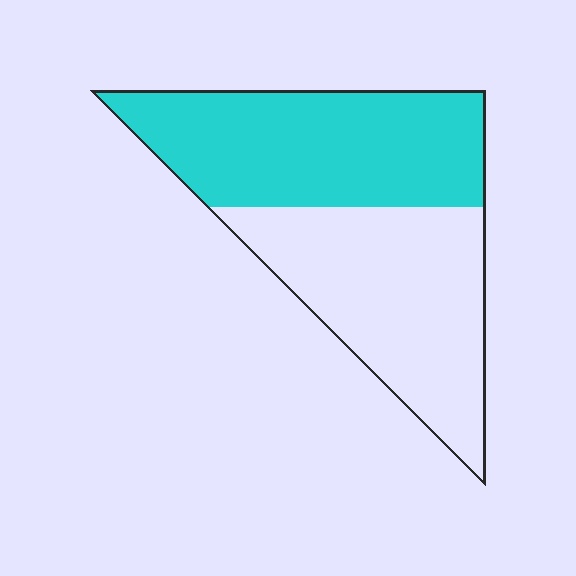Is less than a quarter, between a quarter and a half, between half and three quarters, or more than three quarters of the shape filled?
Between half and three quarters.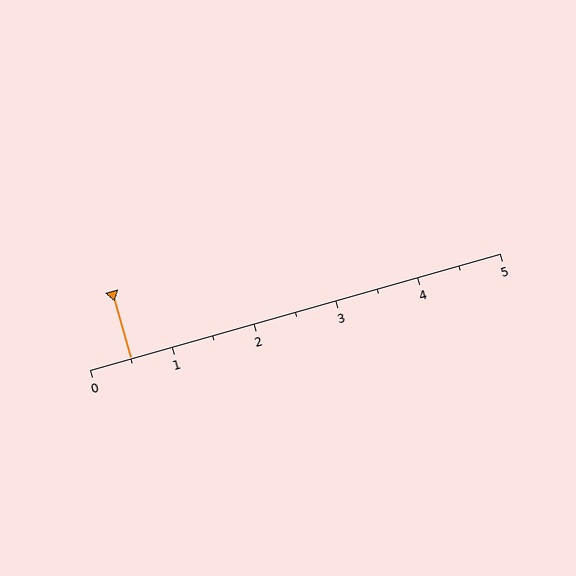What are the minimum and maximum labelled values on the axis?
The axis runs from 0 to 5.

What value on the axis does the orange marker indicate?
The marker indicates approximately 0.5.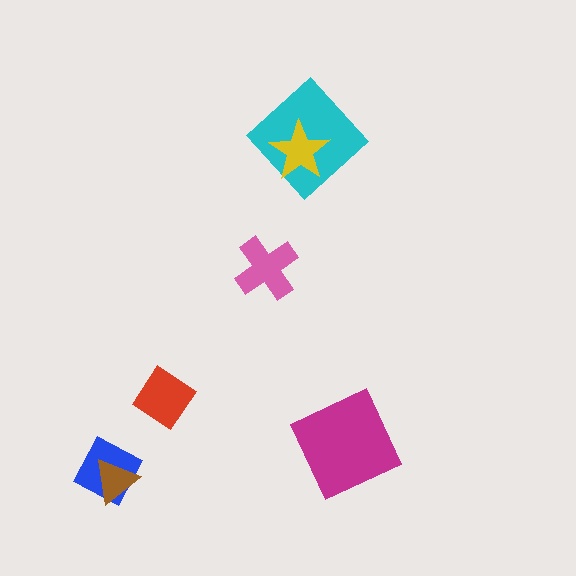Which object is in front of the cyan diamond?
The yellow star is in front of the cyan diamond.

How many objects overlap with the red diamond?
0 objects overlap with the red diamond.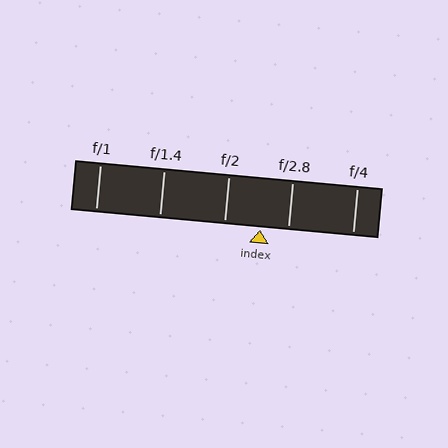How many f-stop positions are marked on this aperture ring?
There are 5 f-stop positions marked.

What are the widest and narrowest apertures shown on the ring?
The widest aperture shown is f/1 and the narrowest is f/4.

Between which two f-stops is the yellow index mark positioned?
The index mark is between f/2 and f/2.8.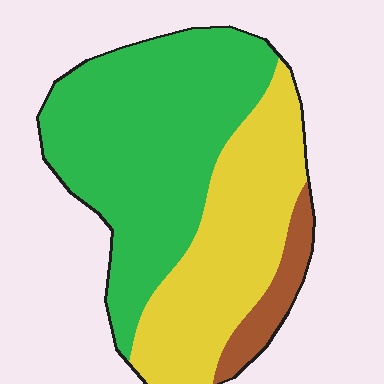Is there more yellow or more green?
Green.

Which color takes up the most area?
Green, at roughly 55%.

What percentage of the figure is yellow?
Yellow takes up about three eighths (3/8) of the figure.